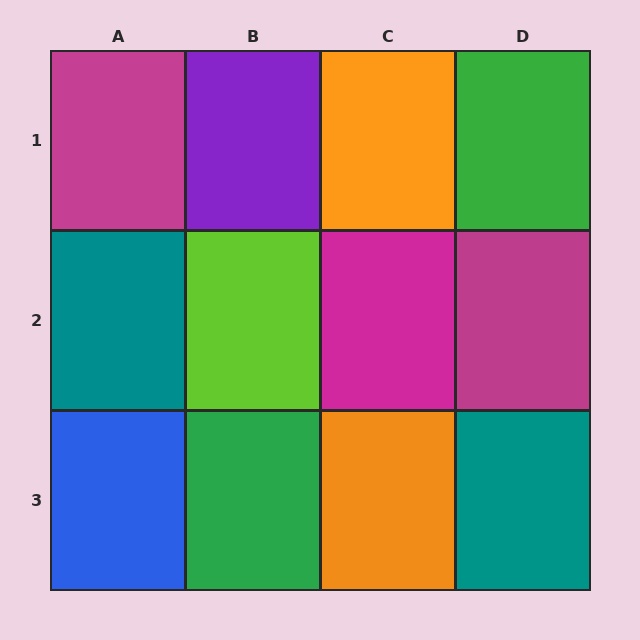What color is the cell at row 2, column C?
Magenta.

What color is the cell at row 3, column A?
Blue.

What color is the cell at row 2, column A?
Teal.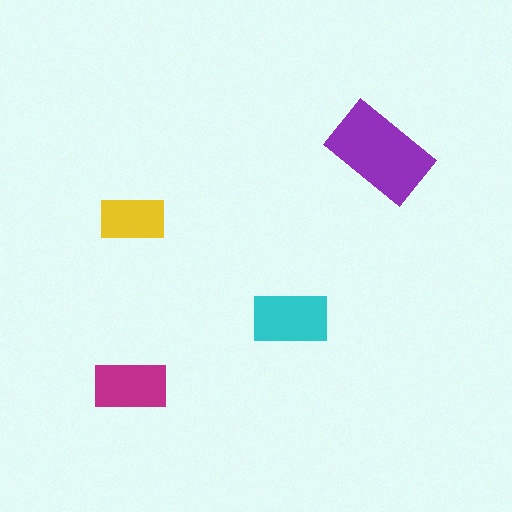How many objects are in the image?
There are 4 objects in the image.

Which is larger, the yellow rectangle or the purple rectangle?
The purple one.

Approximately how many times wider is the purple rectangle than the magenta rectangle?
About 1.5 times wider.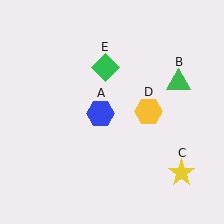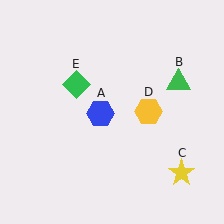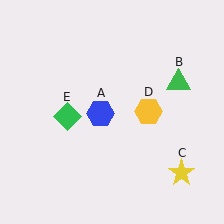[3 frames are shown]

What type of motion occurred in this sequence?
The green diamond (object E) rotated counterclockwise around the center of the scene.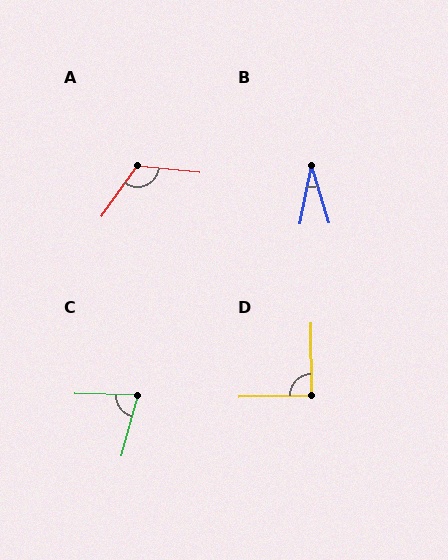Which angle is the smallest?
B, at approximately 28 degrees.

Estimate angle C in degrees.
Approximately 77 degrees.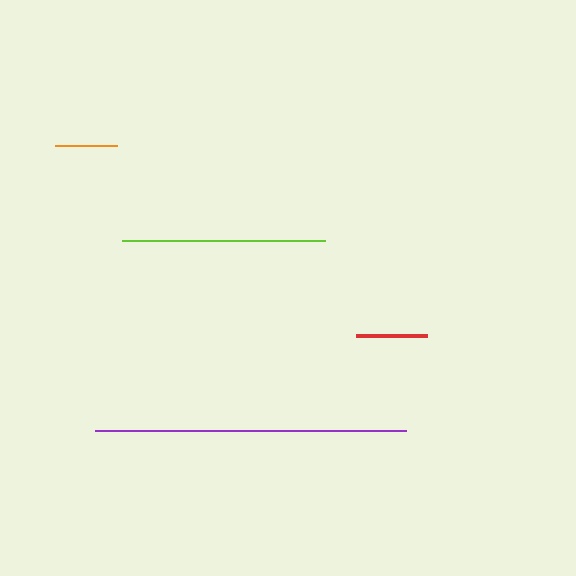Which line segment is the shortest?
The orange line is the shortest at approximately 62 pixels.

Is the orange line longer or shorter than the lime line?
The lime line is longer than the orange line.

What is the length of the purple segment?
The purple segment is approximately 310 pixels long.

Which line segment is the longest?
The purple line is the longest at approximately 310 pixels.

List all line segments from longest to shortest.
From longest to shortest: purple, lime, red, orange.